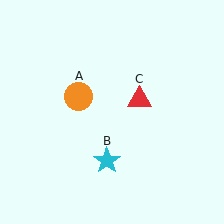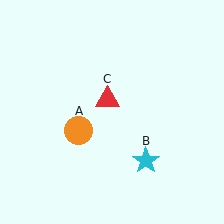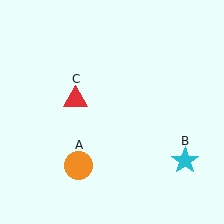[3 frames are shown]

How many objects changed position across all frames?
3 objects changed position: orange circle (object A), cyan star (object B), red triangle (object C).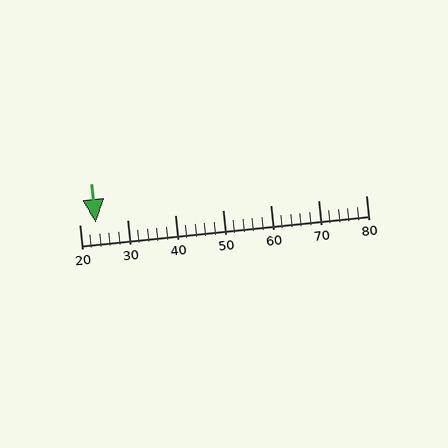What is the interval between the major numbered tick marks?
The major tick marks are spaced 10 units apart.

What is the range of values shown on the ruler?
The ruler shows values from 20 to 80.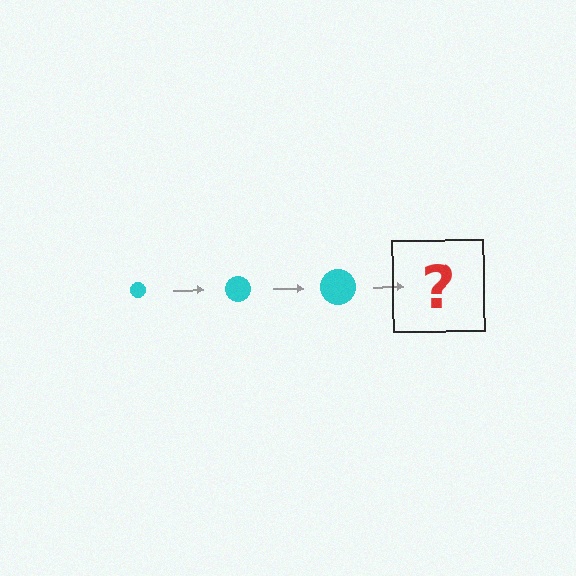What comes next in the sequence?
The next element should be a cyan circle, larger than the previous one.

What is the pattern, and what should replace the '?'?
The pattern is that the circle gets progressively larger each step. The '?' should be a cyan circle, larger than the previous one.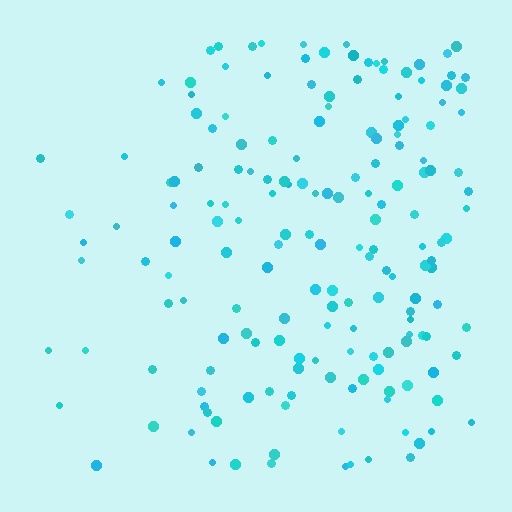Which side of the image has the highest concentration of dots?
The right.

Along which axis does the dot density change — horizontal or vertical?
Horizontal.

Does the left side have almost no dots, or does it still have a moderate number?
Still a moderate number, just noticeably fewer than the right.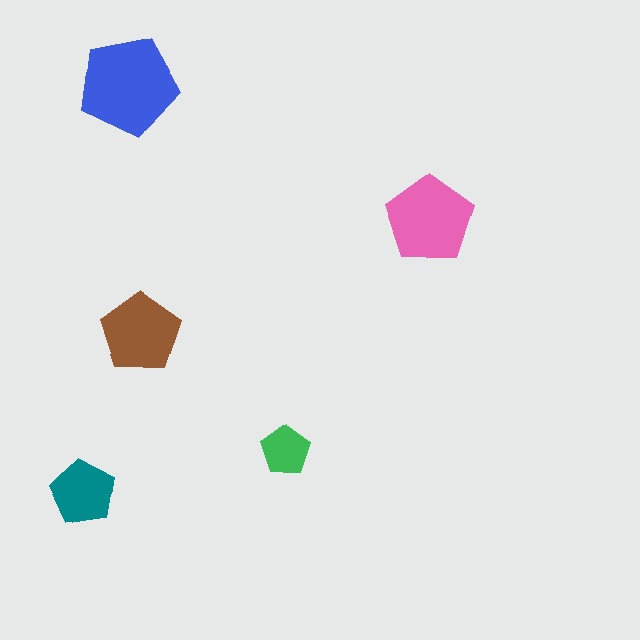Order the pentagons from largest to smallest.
the blue one, the pink one, the brown one, the teal one, the green one.